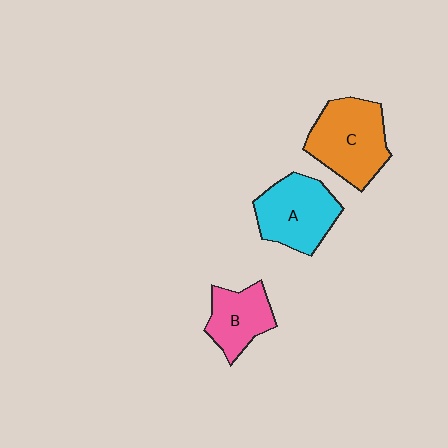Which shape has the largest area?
Shape C (orange).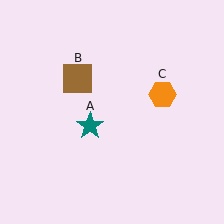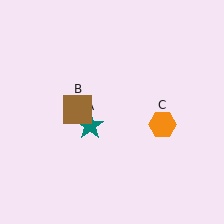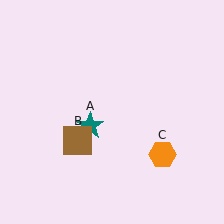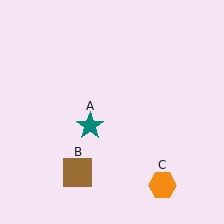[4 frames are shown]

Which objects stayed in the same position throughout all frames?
Teal star (object A) remained stationary.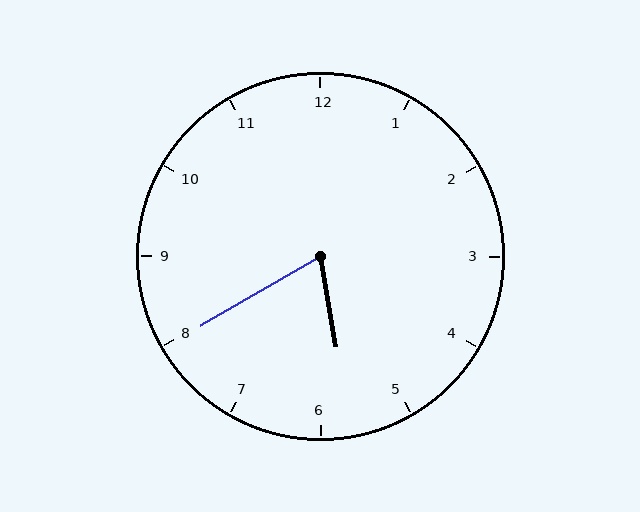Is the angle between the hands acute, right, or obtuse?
It is acute.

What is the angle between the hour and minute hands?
Approximately 70 degrees.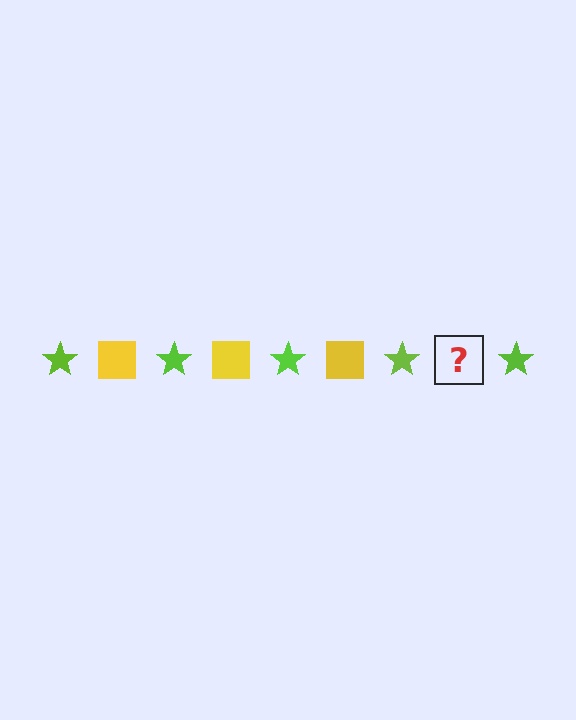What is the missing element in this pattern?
The missing element is a yellow square.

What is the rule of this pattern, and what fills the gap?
The rule is that the pattern alternates between lime star and yellow square. The gap should be filled with a yellow square.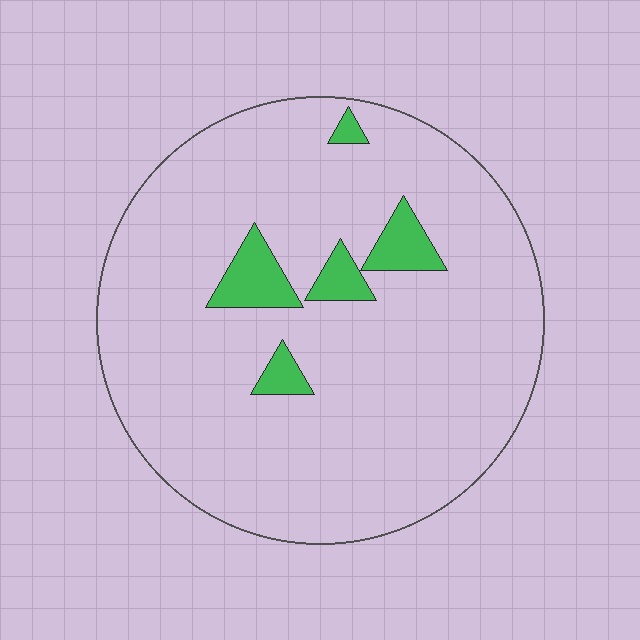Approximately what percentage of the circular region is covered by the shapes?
Approximately 10%.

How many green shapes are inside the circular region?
5.